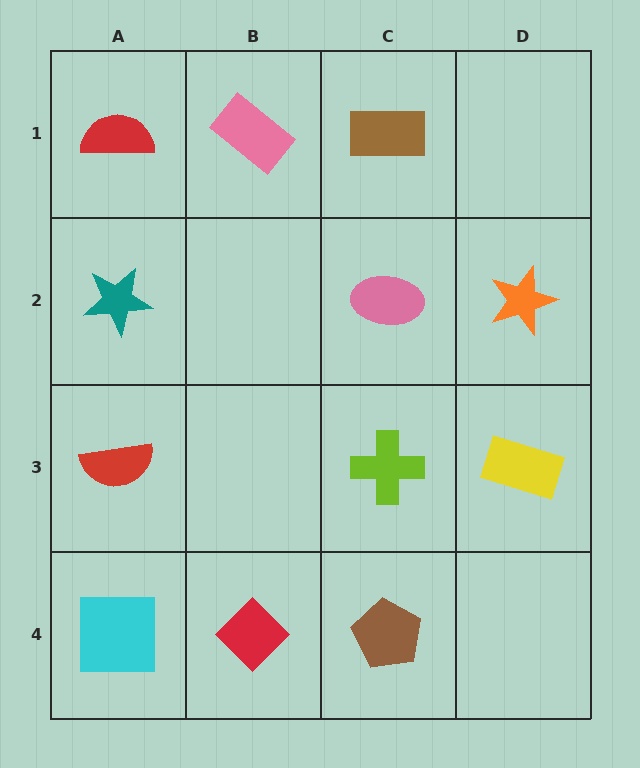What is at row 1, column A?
A red semicircle.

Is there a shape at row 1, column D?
No, that cell is empty.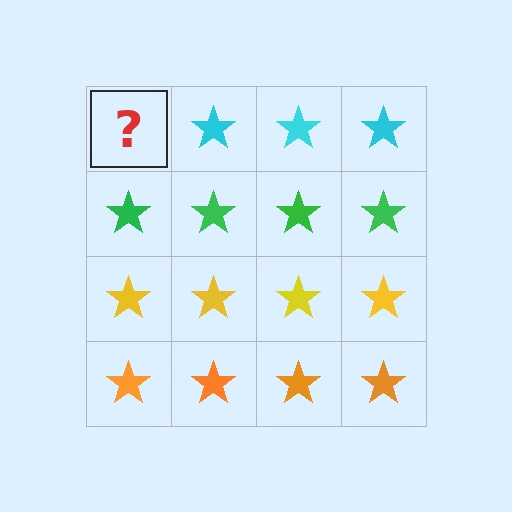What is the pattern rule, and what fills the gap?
The rule is that each row has a consistent color. The gap should be filled with a cyan star.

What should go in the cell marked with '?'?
The missing cell should contain a cyan star.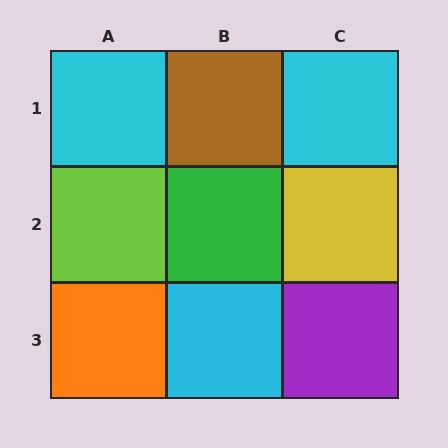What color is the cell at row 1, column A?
Cyan.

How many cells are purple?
1 cell is purple.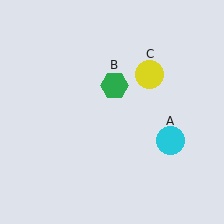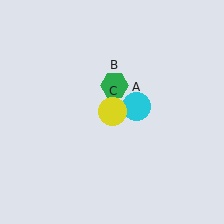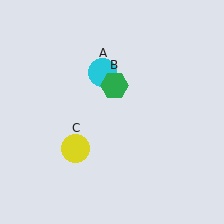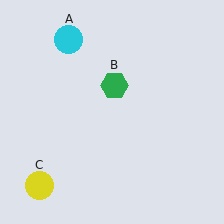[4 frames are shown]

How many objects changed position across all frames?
2 objects changed position: cyan circle (object A), yellow circle (object C).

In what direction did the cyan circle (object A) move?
The cyan circle (object A) moved up and to the left.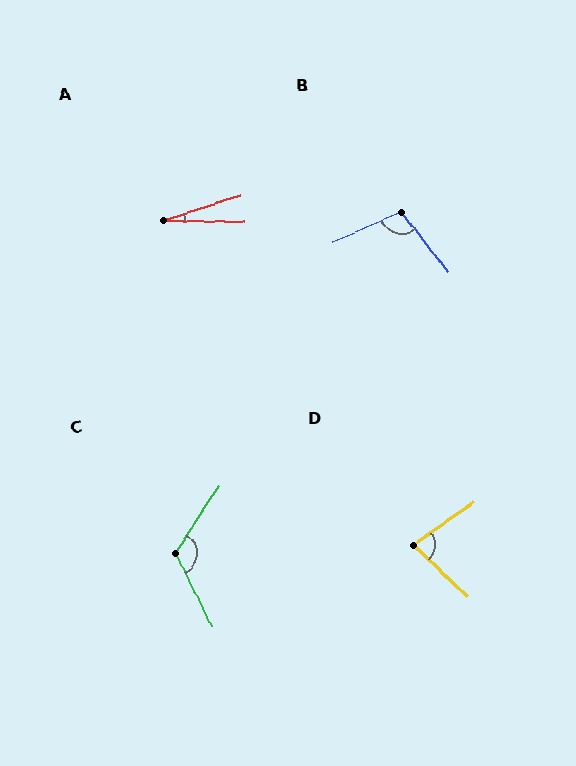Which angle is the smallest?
A, at approximately 19 degrees.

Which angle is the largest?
C, at approximately 121 degrees.